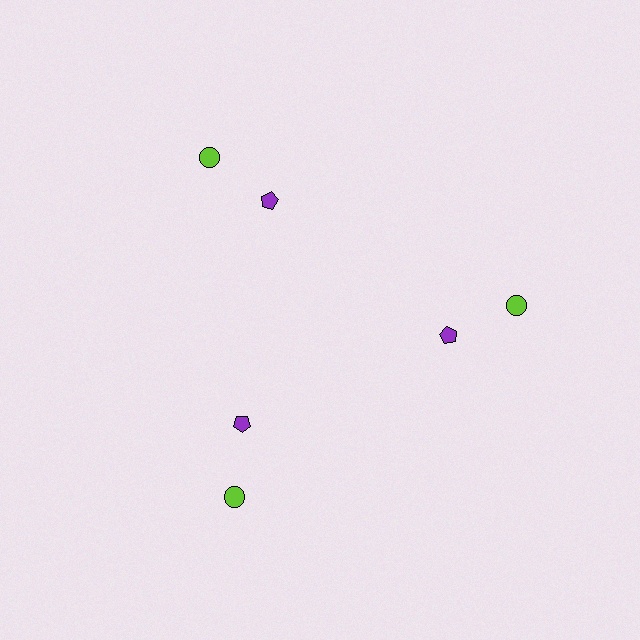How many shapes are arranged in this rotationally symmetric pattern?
There are 6 shapes, arranged in 3 groups of 2.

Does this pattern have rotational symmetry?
Yes, this pattern has 3-fold rotational symmetry. It looks the same after rotating 120 degrees around the center.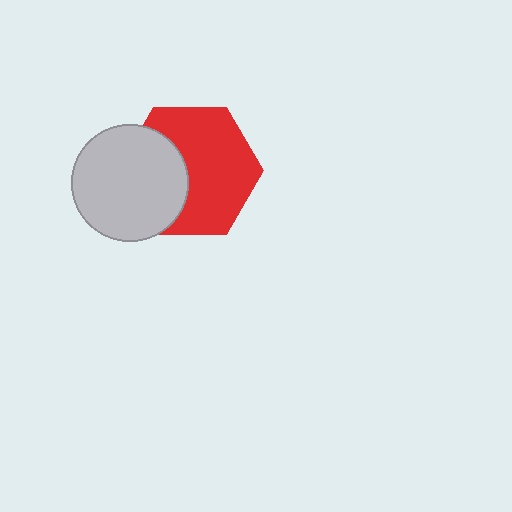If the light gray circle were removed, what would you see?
You would see the complete red hexagon.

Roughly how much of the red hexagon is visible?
About half of it is visible (roughly 64%).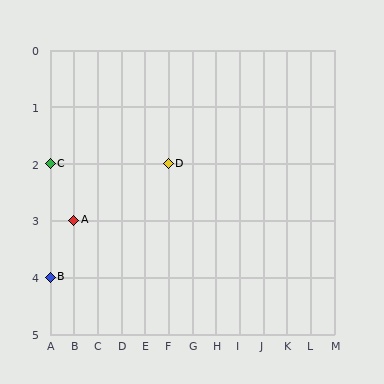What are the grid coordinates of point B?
Point B is at grid coordinates (A, 4).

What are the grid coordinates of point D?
Point D is at grid coordinates (F, 2).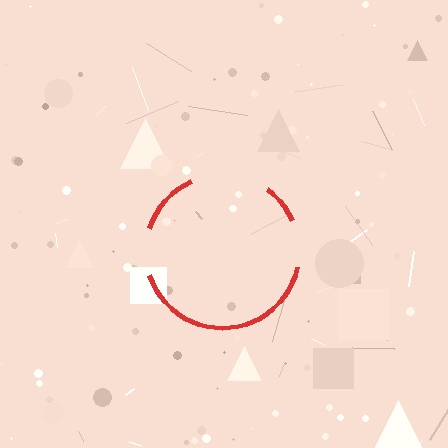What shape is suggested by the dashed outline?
The dashed outline suggests a circle.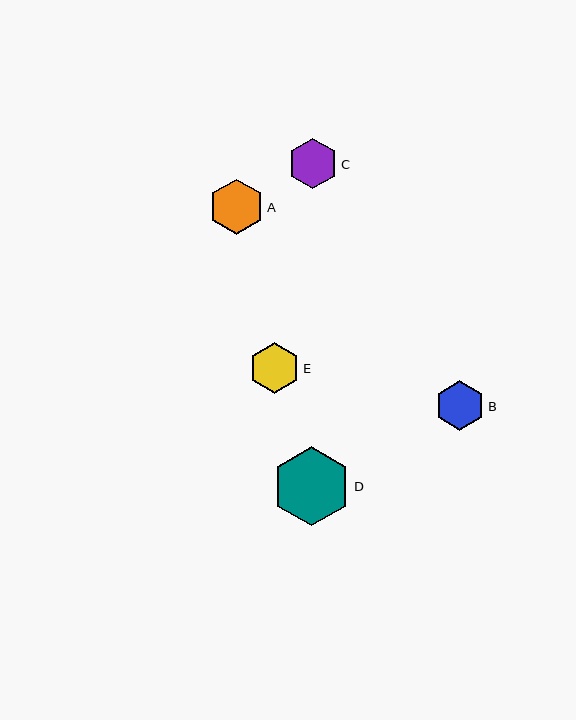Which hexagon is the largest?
Hexagon D is the largest with a size of approximately 79 pixels.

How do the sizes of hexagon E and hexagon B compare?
Hexagon E and hexagon B are approximately the same size.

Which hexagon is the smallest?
Hexagon B is the smallest with a size of approximately 50 pixels.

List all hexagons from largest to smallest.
From largest to smallest: D, A, C, E, B.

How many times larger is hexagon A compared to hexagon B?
Hexagon A is approximately 1.1 times the size of hexagon B.